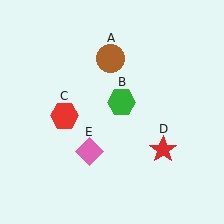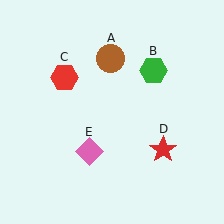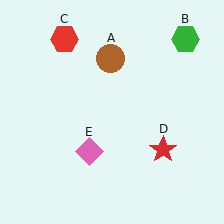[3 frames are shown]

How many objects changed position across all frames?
2 objects changed position: green hexagon (object B), red hexagon (object C).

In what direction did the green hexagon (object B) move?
The green hexagon (object B) moved up and to the right.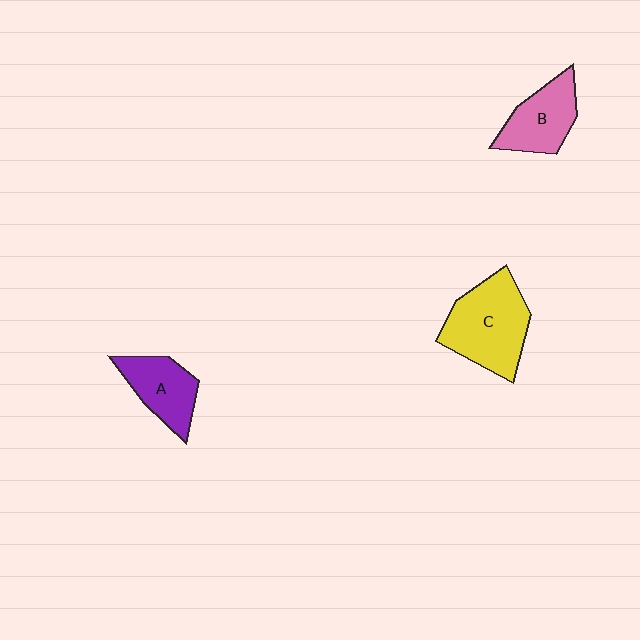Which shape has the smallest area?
Shape A (purple).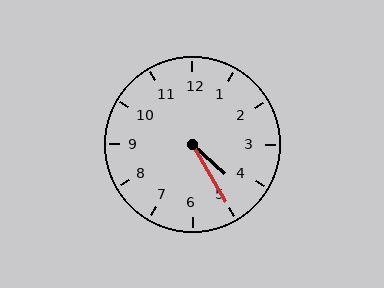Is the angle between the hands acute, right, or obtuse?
It is acute.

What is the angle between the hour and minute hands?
Approximately 18 degrees.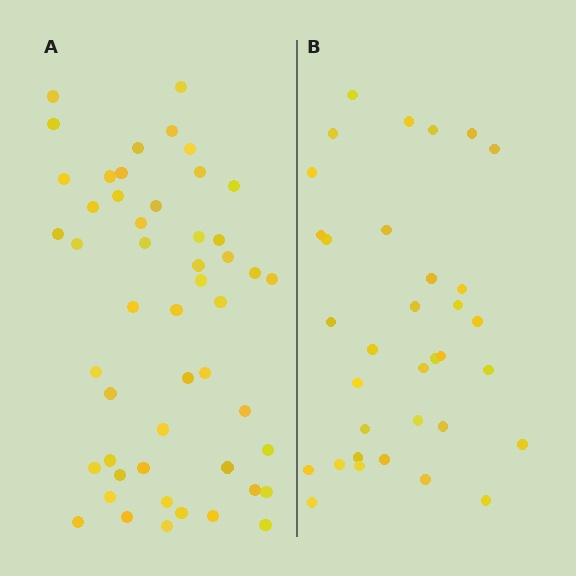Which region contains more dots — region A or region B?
Region A (the left region) has more dots.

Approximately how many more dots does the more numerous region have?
Region A has approximately 15 more dots than region B.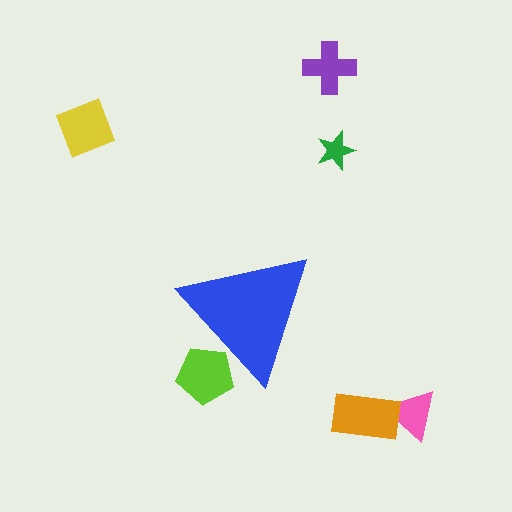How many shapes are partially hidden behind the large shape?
1 shape is partially hidden.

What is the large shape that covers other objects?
A blue triangle.